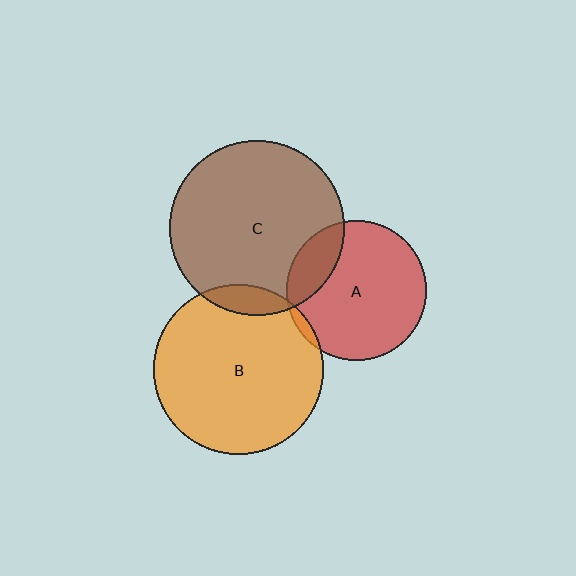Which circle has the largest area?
Circle C (brown).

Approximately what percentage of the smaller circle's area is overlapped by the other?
Approximately 20%.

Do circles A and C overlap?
Yes.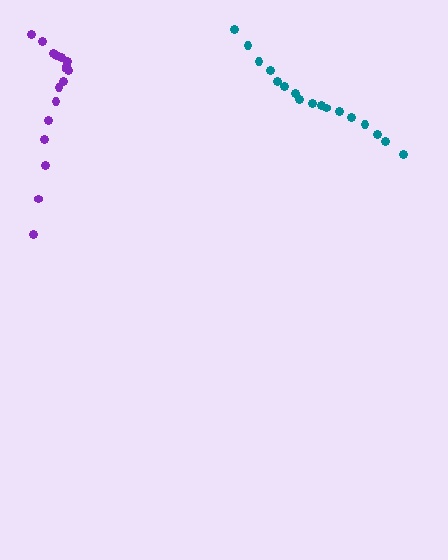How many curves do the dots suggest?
There are 2 distinct paths.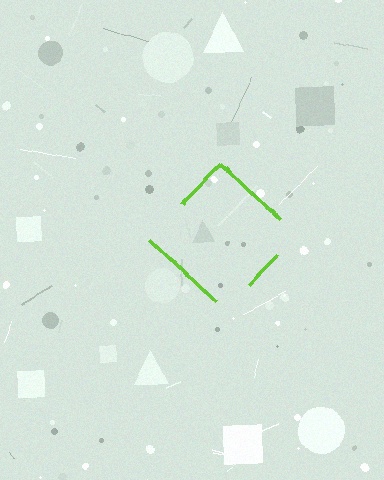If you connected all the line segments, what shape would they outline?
They would outline a diamond.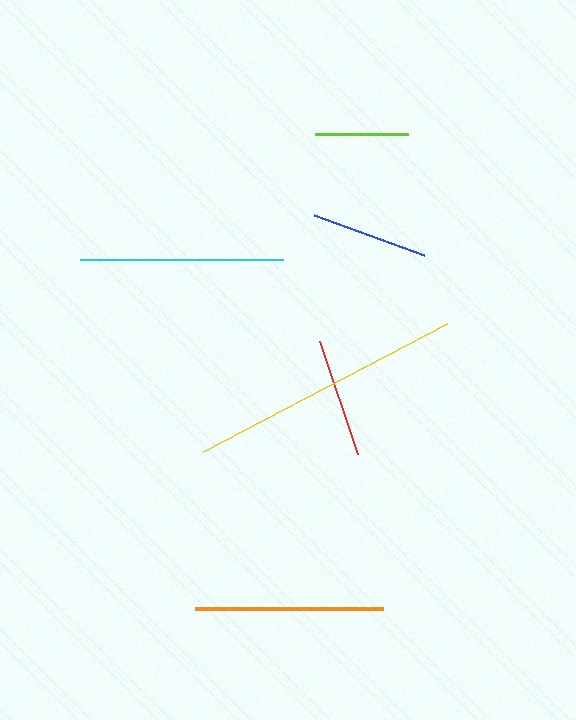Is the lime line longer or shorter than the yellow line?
The yellow line is longer than the lime line.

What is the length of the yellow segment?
The yellow segment is approximately 275 pixels long.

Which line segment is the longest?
The yellow line is the longest at approximately 275 pixels.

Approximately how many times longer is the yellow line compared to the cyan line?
The yellow line is approximately 1.4 times the length of the cyan line.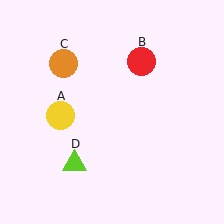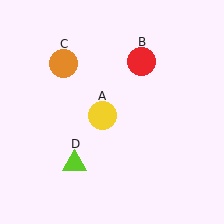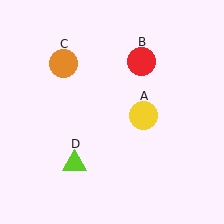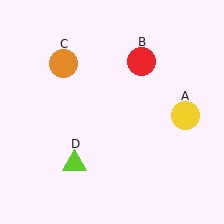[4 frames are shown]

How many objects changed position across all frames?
1 object changed position: yellow circle (object A).